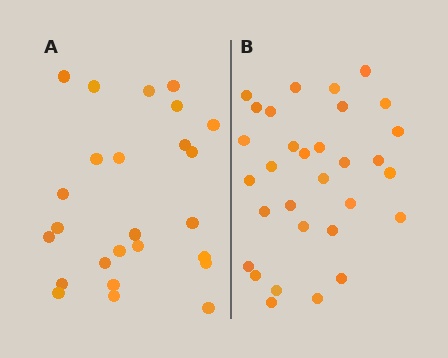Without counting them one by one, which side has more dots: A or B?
Region B (the right region) has more dots.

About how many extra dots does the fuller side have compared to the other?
Region B has about 6 more dots than region A.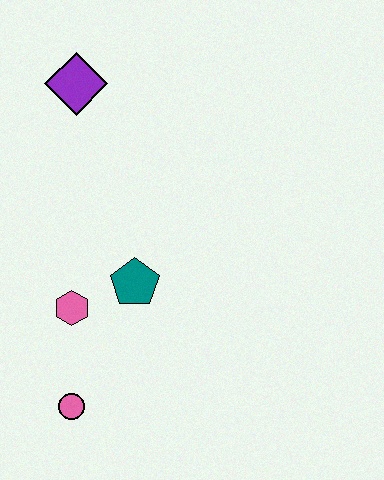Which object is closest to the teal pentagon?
The pink hexagon is closest to the teal pentagon.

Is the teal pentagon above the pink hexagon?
Yes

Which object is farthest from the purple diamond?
The pink circle is farthest from the purple diamond.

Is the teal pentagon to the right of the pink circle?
Yes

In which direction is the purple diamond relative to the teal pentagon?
The purple diamond is above the teal pentagon.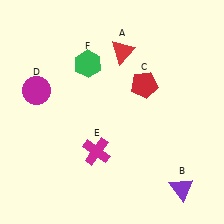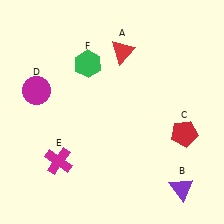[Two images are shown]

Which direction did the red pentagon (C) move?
The red pentagon (C) moved down.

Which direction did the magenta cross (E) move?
The magenta cross (E) moved left.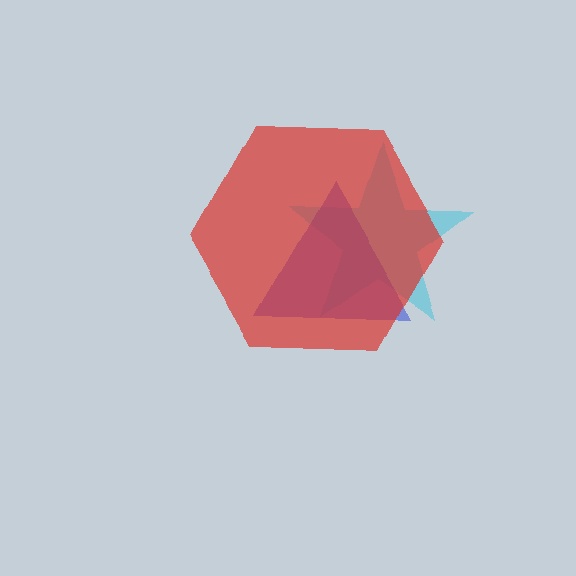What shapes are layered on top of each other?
The layered shapes are: a cyan star, a blue triangle, a red hexagon.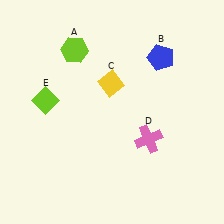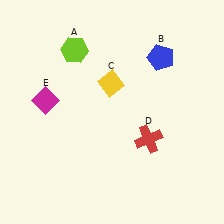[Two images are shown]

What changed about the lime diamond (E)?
In Image 1, E is lime. In Image 2, it changed to magenta.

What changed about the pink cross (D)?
In Image 1, D is pink. In Image 2, it changed to red.